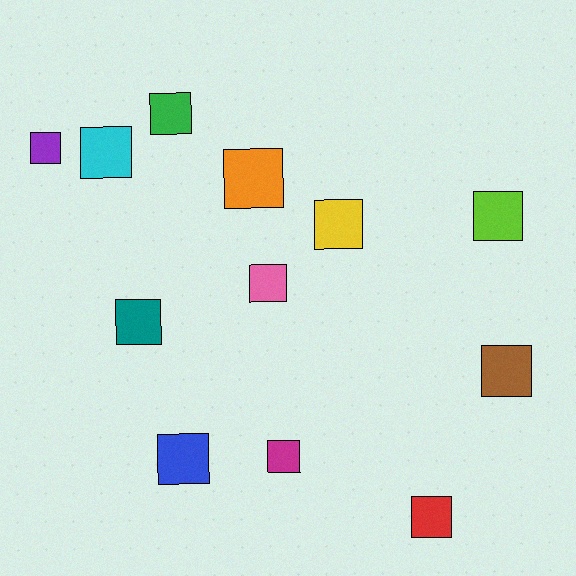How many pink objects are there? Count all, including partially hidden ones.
There is 1 pink object.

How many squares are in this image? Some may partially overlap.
There are 12 squares.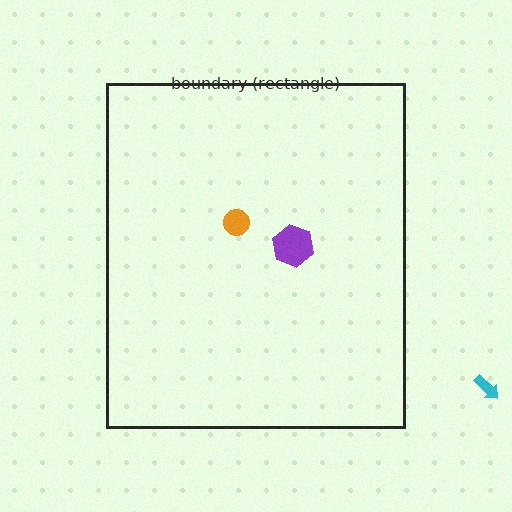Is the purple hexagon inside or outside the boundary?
Inside.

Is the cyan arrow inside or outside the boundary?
Outside.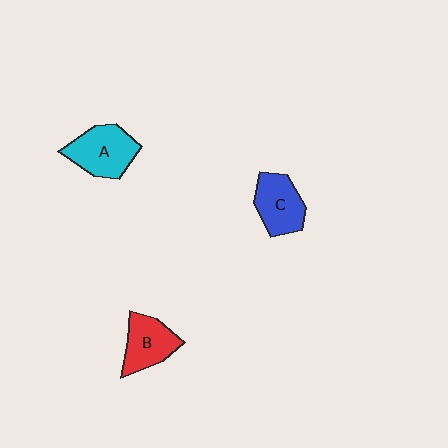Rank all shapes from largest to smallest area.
From largest to smallest: A (cyan), C (blue), B (red).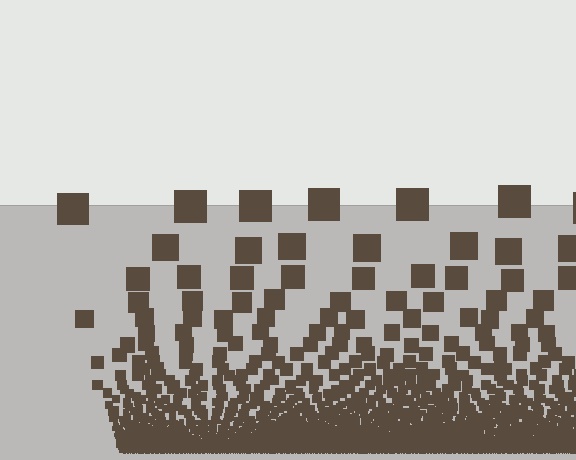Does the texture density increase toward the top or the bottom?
Density increases toward the bottom.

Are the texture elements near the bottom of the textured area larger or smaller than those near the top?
Smaller. The gradient is inverted — elements near the bottom are smaller and denser.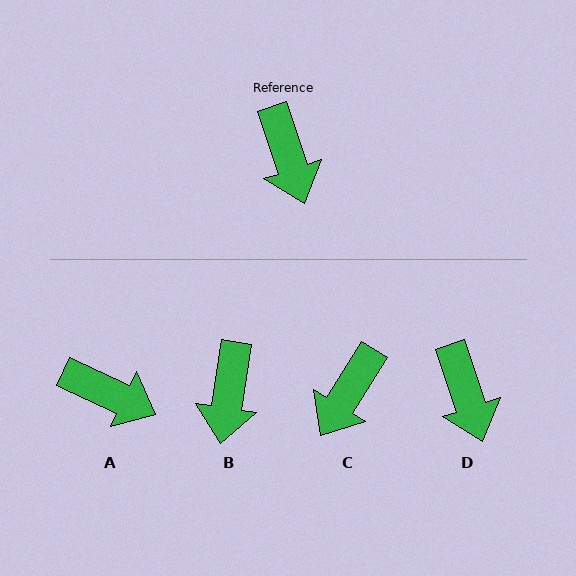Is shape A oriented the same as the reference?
No, it is off by about 47 degrees.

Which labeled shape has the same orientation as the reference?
D.